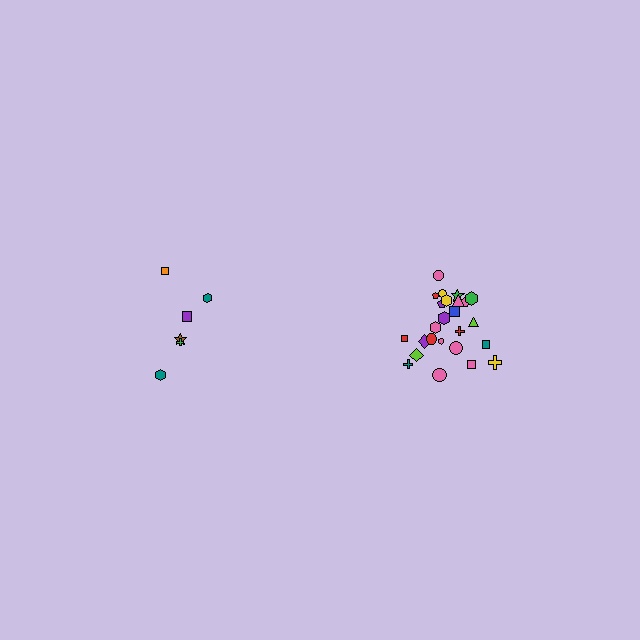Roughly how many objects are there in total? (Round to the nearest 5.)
Roughly 30 objects in total.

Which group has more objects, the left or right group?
The right group.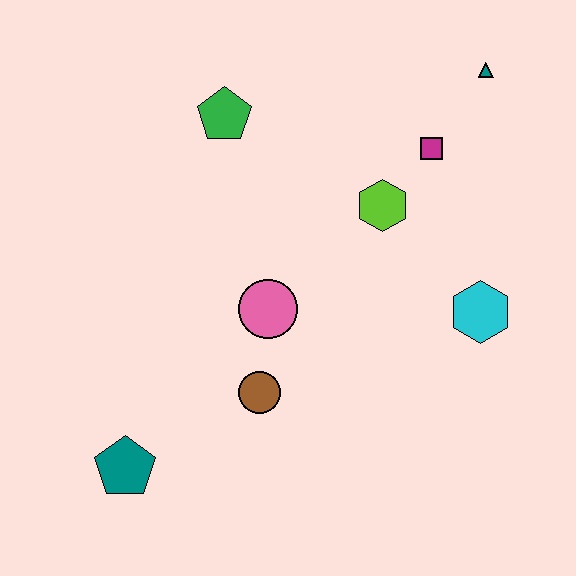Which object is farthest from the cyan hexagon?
The teal pentagon is farthest from the cyan hexagon.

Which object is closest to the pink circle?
The brown circle is closest to the pink circle.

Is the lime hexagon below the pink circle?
No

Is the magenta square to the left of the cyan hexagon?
Yes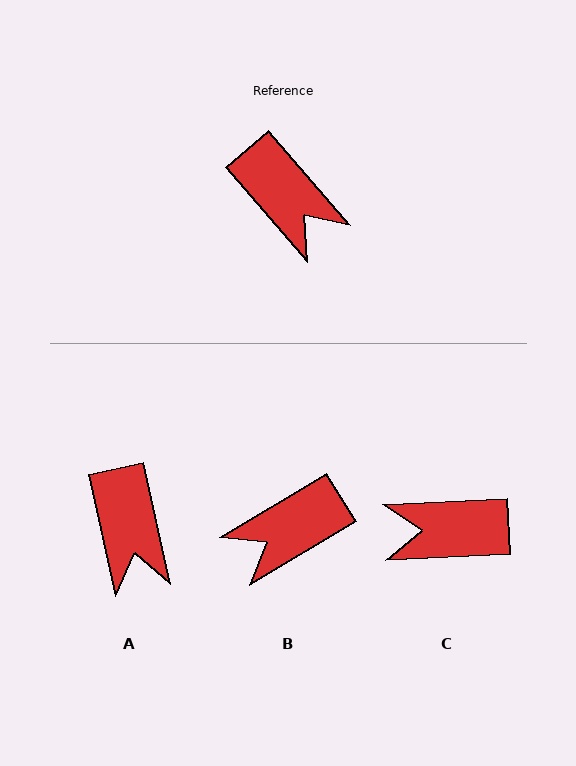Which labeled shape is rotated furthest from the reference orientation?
C, about 128 degrees away.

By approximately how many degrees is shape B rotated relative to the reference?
Approximately 100 degrees clockwise.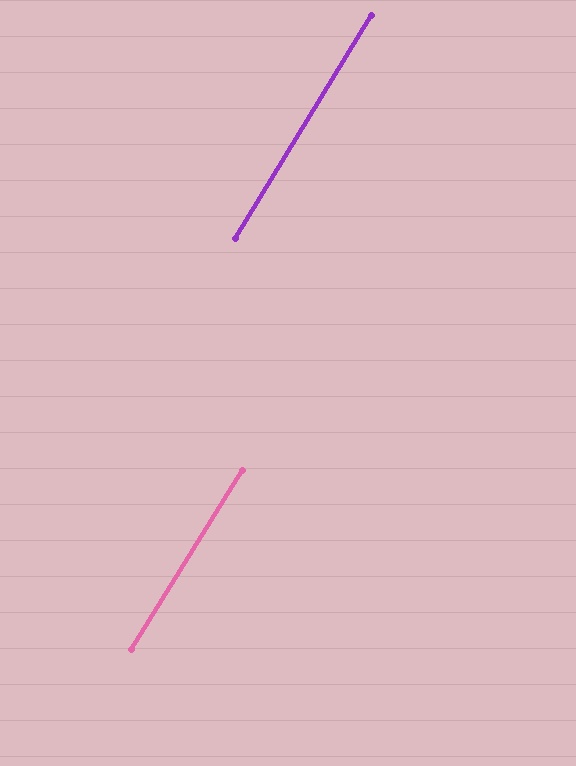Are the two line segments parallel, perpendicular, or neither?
Parallel — their directions differ by only 0.3°.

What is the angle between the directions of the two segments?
Approximately 0 degrees.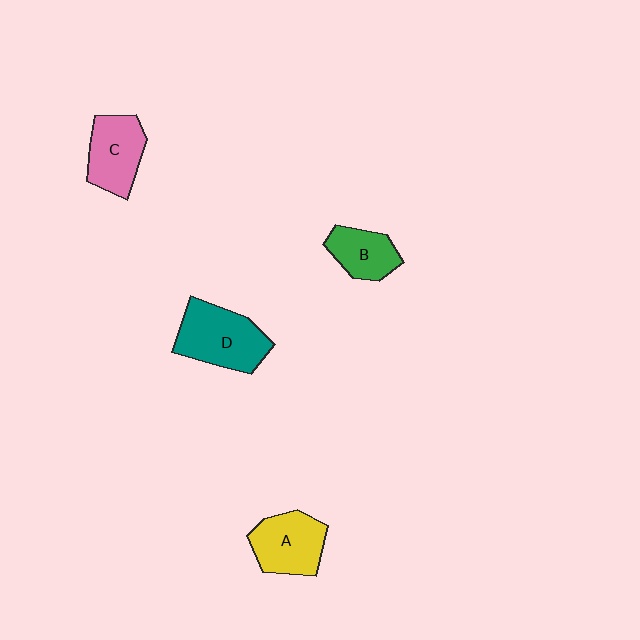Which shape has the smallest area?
Shape B (green).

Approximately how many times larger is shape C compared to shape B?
Approximately 1.3 times.